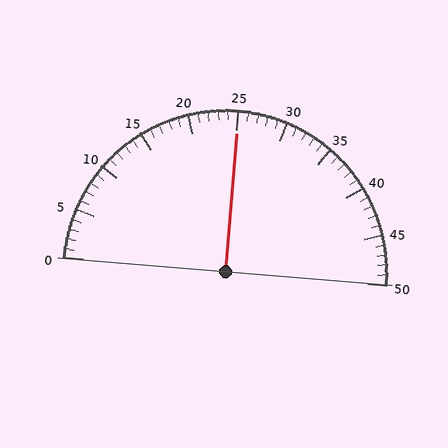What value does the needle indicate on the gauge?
The needle indicates approximately 25.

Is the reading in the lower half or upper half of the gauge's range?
The reading is in the upper half of the range (0 to 50).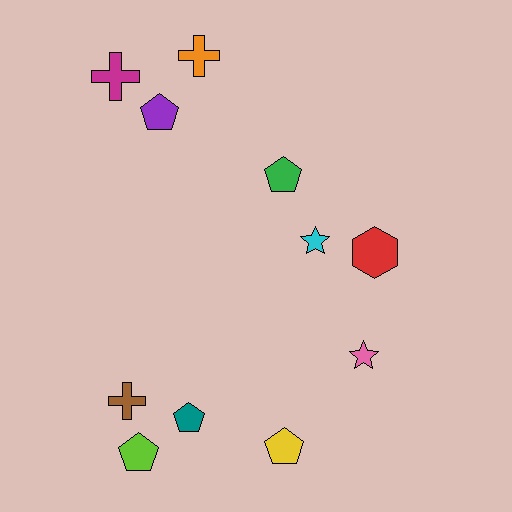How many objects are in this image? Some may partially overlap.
There are 11 objects.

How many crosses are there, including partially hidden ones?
There are 3 crosses.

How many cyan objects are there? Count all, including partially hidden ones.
There is 1 cyan object.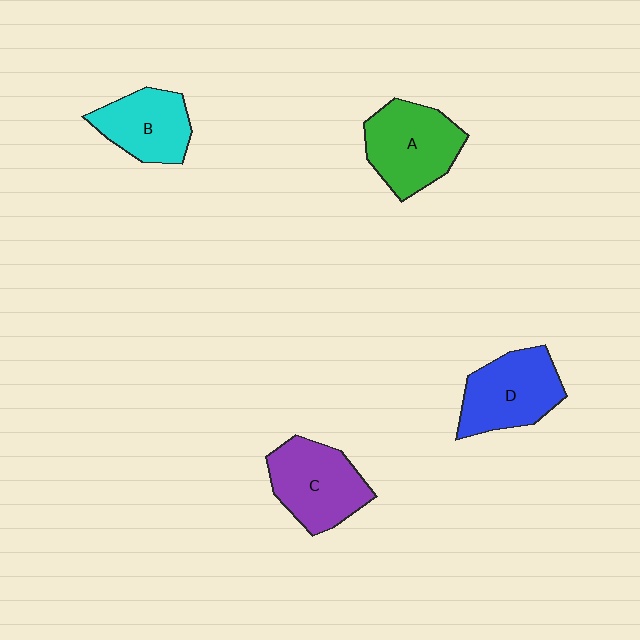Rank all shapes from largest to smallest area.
From largest to smallest: A (green), C (purple), D (blue), B (cyan).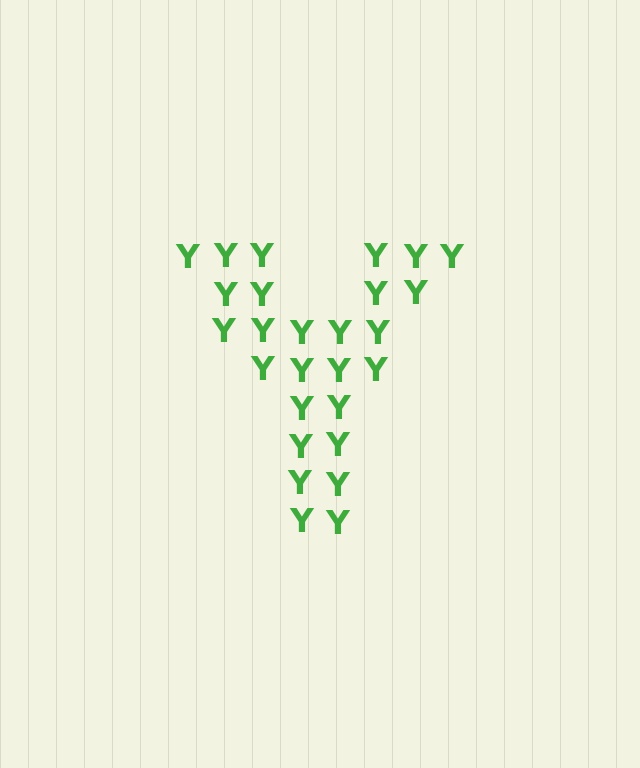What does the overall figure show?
The overall figure shows the letter Y.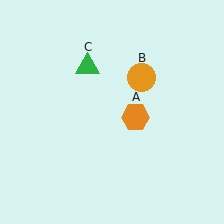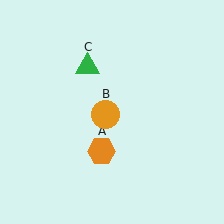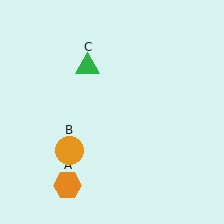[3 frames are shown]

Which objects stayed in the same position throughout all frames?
Green triangle (object C) remained stationary.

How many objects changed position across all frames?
2 objects changed position: orange hexagon (object A), orange circle (object B).